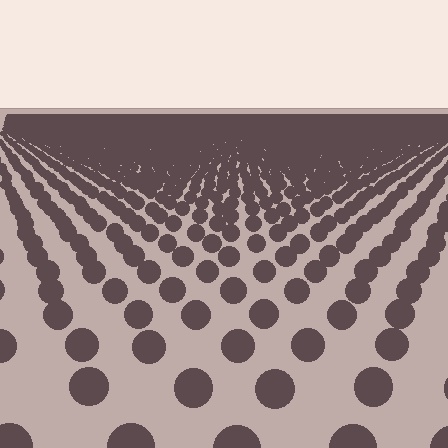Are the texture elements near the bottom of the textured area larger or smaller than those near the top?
Larger. Near the bottom, elements are closer to the viewer and appear at a bigger on-screen size.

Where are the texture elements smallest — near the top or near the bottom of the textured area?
Near the top.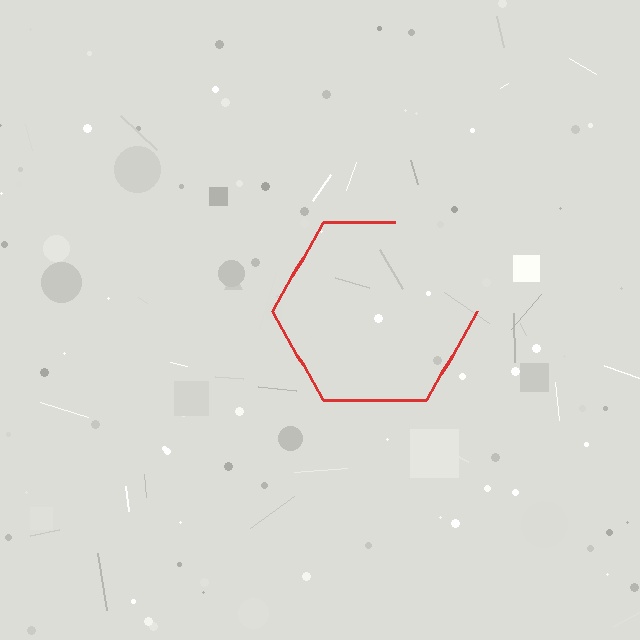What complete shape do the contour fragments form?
The contour fragments form a hexagon.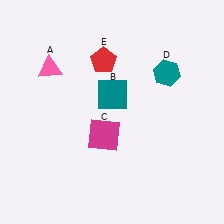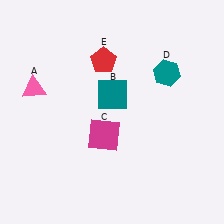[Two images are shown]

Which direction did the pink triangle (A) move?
The pink triangle (A) moved down.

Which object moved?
The pink triangle (A) moved down.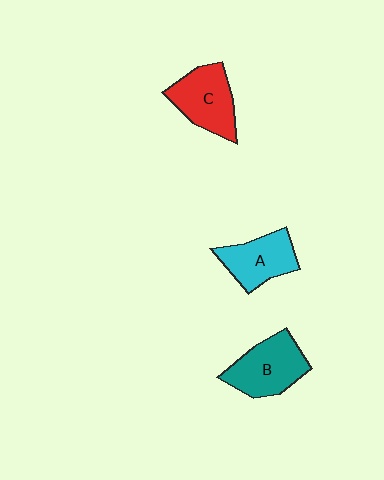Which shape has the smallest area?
Shape A (cyan).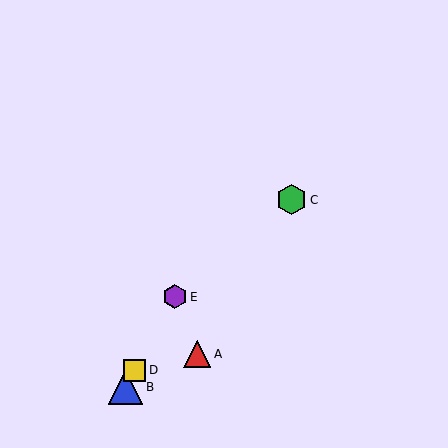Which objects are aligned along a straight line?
Objects B, D, E are aligned along a straight line.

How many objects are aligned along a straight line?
3 objects (B, D, E) are aligned along a straight line.